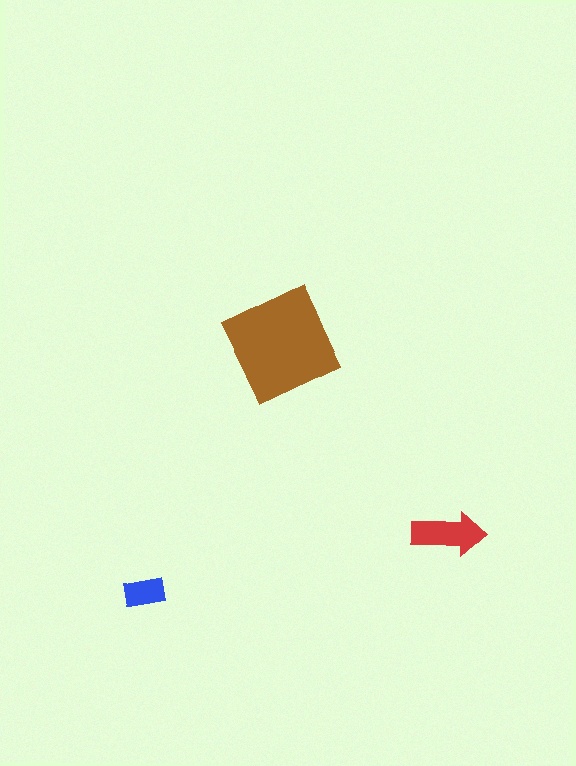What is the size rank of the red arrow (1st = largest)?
2nd.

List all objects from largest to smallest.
The brown square, the red arrow, the blue rectangle.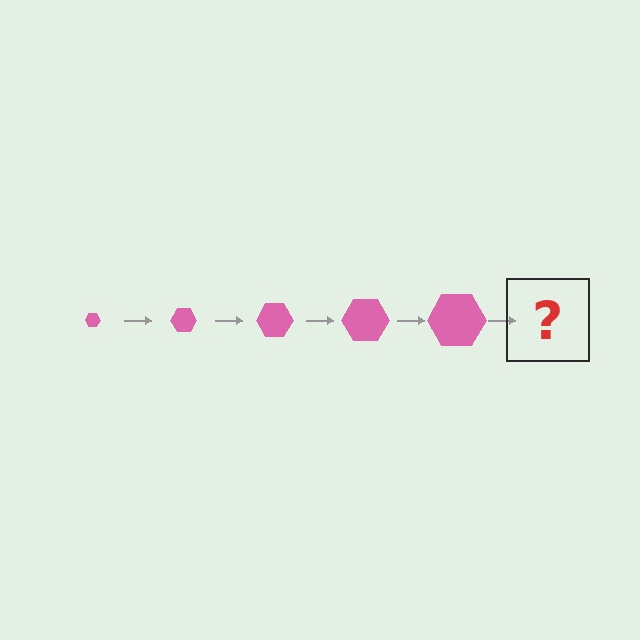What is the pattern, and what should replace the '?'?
The pattern is that the hexagon gets progressively larger each step. The '?' should be a pink hexagon, larger than the previous one.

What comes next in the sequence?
The next element should be a pink hexagon, larger than the previous one.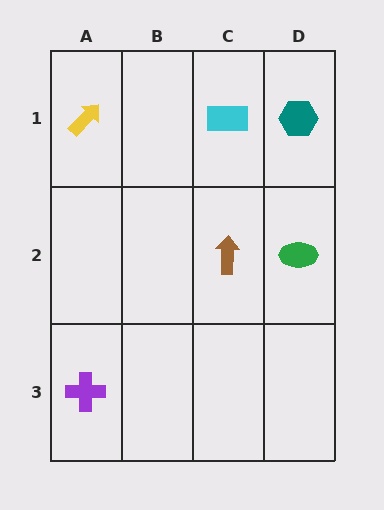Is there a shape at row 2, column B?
No, that cell is empty.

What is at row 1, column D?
A teal hexagon.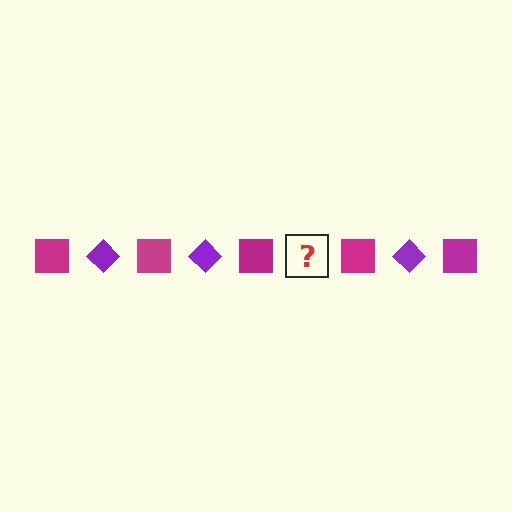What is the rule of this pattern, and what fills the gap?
The rule is that the pattern alternates between magenta square and purple diamond. The gap should be filled with a purple diamond.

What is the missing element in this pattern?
The missing element is a purple diamond.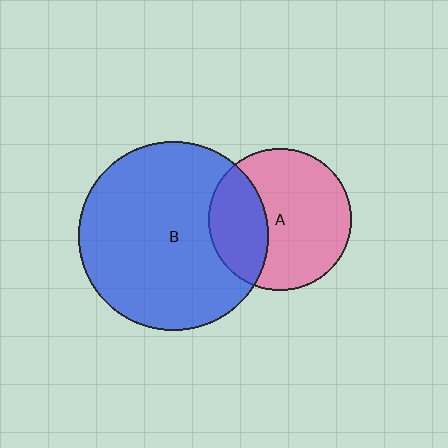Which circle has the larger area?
Circle B (blue).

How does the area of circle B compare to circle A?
Approximately 1.8 times.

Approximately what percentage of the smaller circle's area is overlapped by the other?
Approximately 30%.